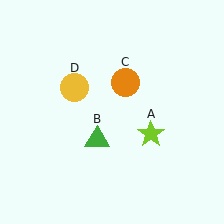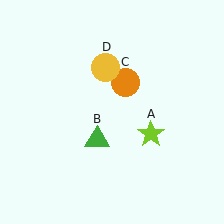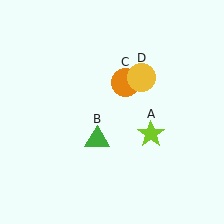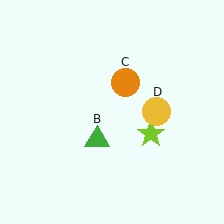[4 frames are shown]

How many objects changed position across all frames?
1 object changed position: yellow circle (object D).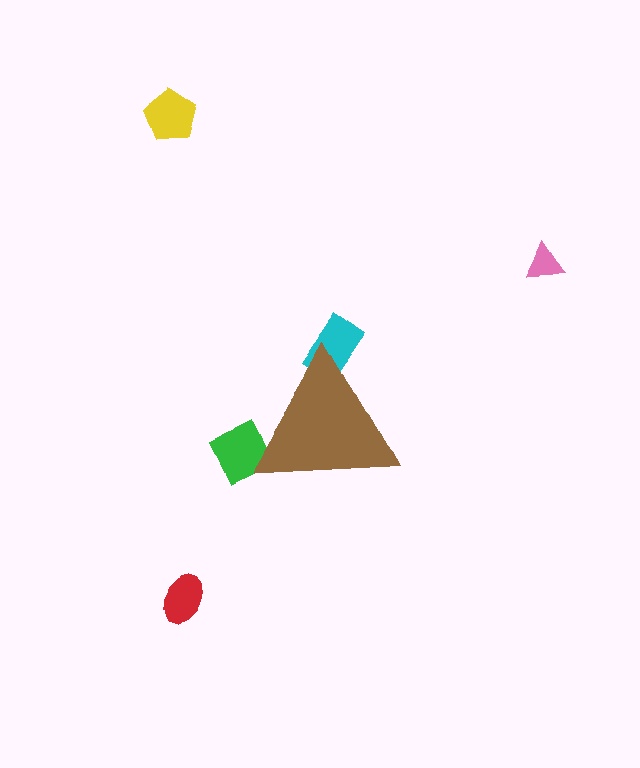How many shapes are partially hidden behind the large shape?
2 shapes are partially hidden.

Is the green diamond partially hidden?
Yes, the green diamond is partially hidden behind the brown triangle.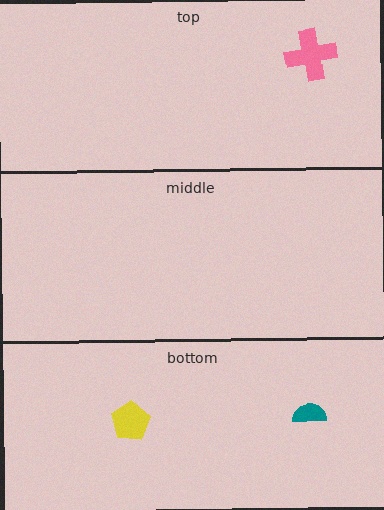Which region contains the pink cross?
The top region.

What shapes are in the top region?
The pink cross.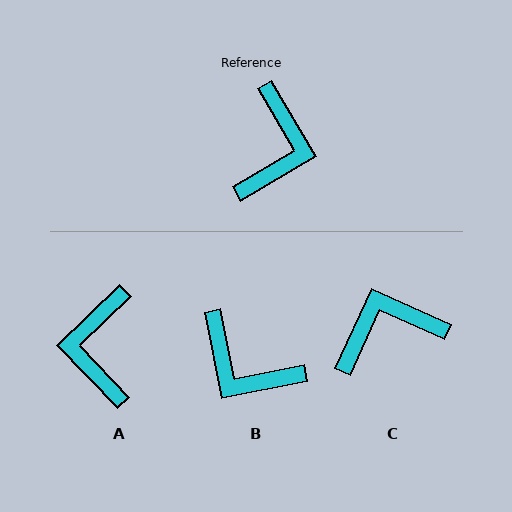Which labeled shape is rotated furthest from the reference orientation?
A, about 167 degrees away.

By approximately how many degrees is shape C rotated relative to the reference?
Approximately 125 degrees counter-clockwise.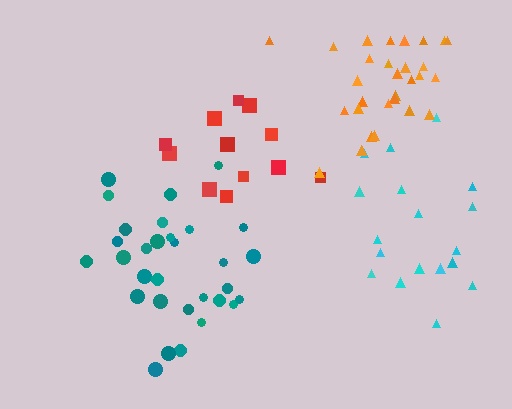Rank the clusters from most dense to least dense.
orange, teal, red, cyan.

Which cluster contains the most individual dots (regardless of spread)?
Teal (31).